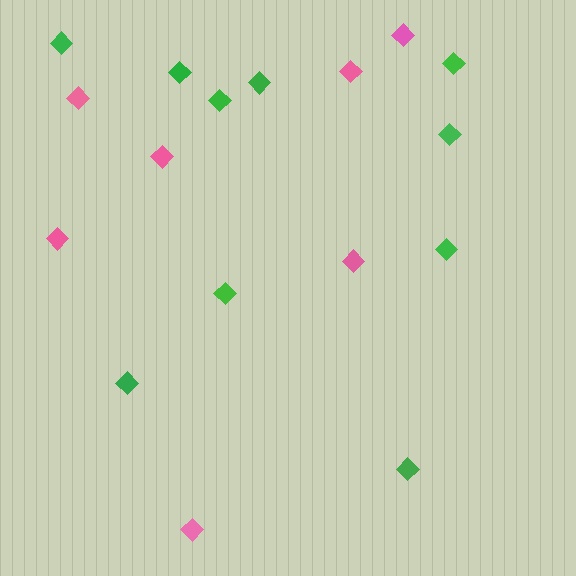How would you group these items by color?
There are 2 groups: one group of green diamonds (10) and one group of pink diamonds (7).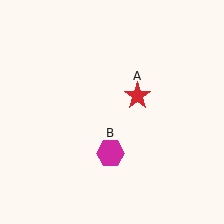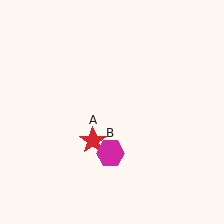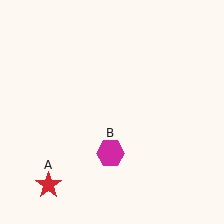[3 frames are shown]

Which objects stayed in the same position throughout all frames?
Magenta hexagon (object B) remained stationary.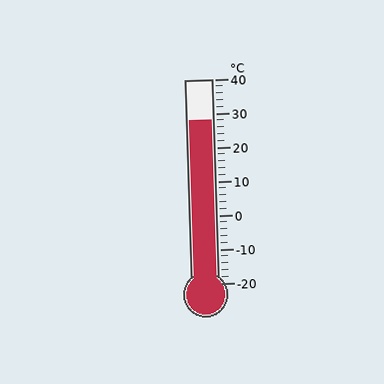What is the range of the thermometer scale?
The thermometer scale ranges from -20°C to 40°C.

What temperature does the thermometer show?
The thermometer shows approximately 28°C.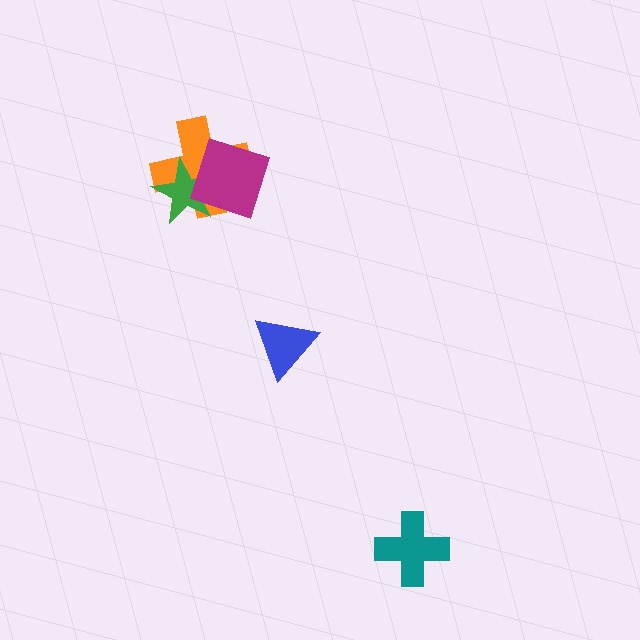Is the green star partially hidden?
Yes, it is partially covered by another shape.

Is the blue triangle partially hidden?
No, no other shape covers it.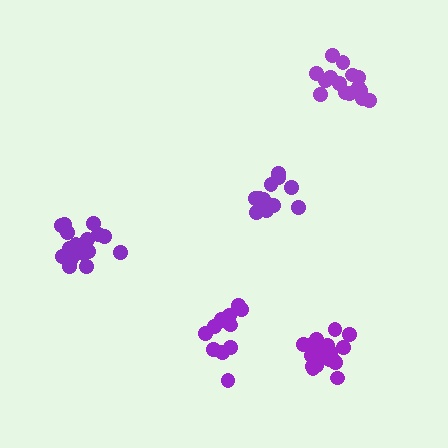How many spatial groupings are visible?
There are 5 spatial groupings.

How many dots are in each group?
Group 1: 12 dots, Group 2: 12 dots, Group 3: 15 dots, Group 4: 18 dots, Group 5: 18 dots (75 total).